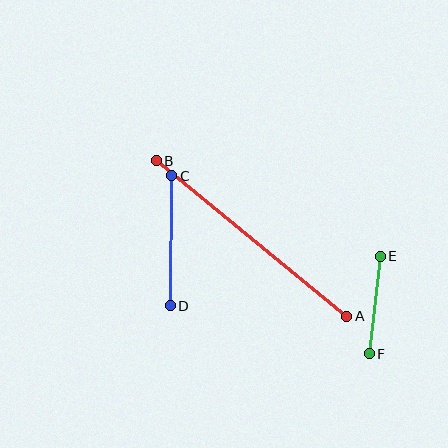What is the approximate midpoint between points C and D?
The midpoint is at approximately (171, 241) pixels.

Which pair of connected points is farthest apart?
Points A and B are farthest apart.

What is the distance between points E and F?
The distance is approximately 98 pixels.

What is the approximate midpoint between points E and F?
The midpoint is at approximately (375, 305) pixels.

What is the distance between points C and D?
The distance is approximately 130 pixels.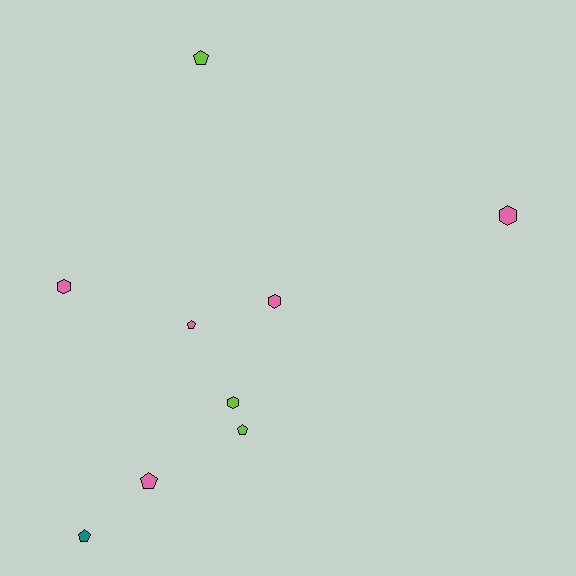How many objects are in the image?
There are 9 objects.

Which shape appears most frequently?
Pentagon, with 5 objects.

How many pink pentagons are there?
There are 2 pink pentagons.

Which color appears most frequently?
Pink, with 5 objects.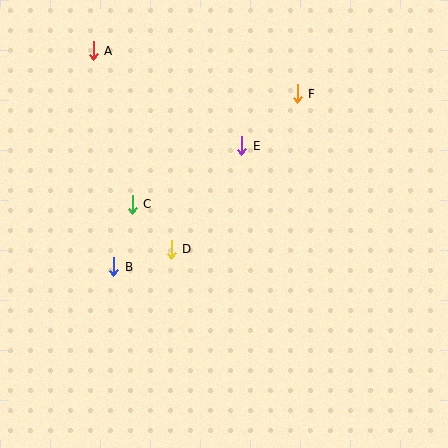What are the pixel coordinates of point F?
Point F is at (297, 94).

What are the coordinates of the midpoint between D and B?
The midpoint between D and B is at (142, 258).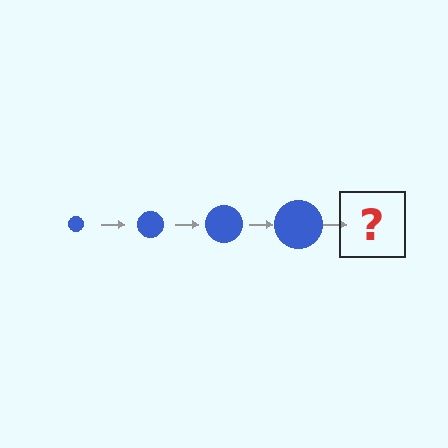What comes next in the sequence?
The next element should be a blue circle, larger than the previous one.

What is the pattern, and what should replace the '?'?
The pattern is that the circle gets progressively larger each step. The '?' should be a blue circle, larger than the previous one.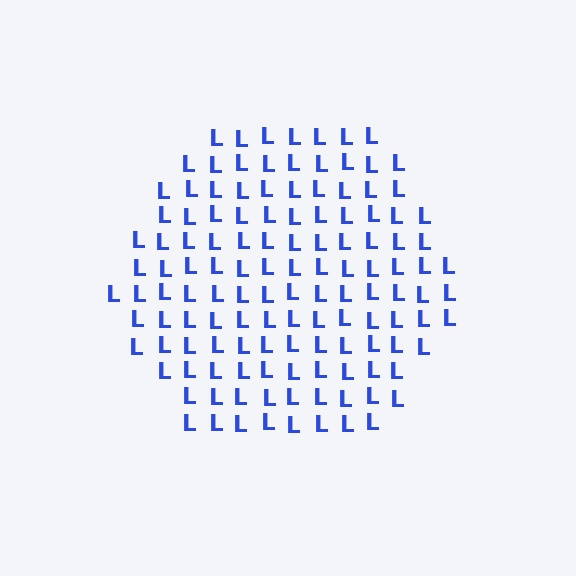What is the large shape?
The large shape is a hexagon.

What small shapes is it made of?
It is made of small letter L's.